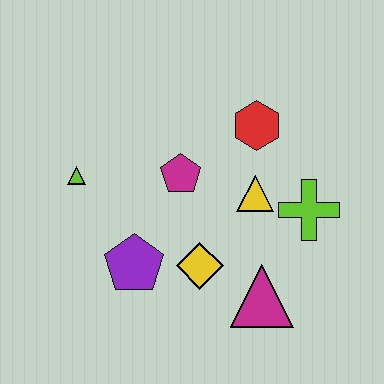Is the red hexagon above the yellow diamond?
Yes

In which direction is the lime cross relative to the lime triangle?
The lime cross is to the right of the lime triangle.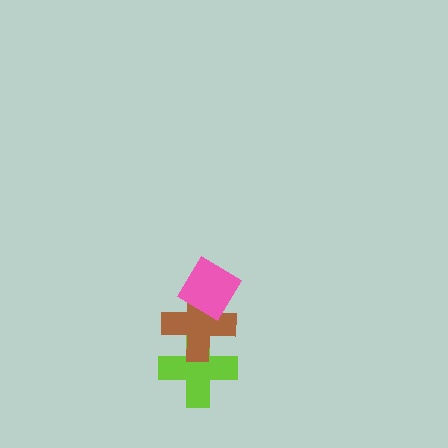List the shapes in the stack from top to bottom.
From top to bottom: the pink diamond, the brown cross, the lime cross.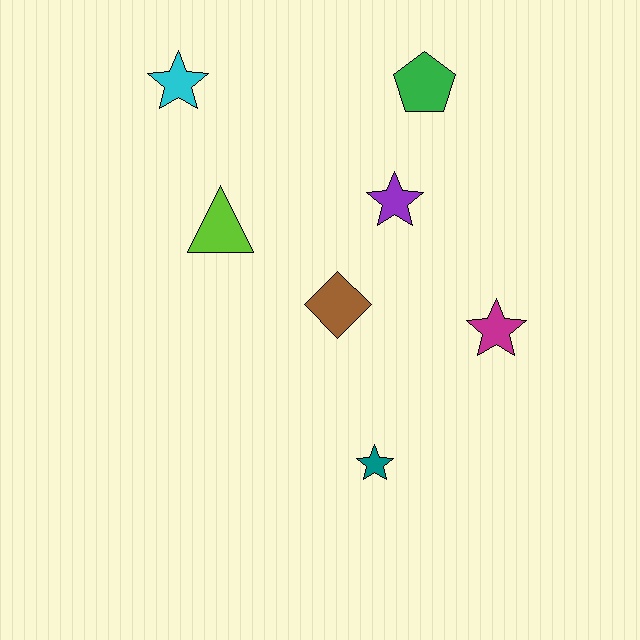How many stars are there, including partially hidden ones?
There are 4 stars.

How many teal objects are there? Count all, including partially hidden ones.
There is 1 teal object.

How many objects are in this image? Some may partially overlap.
There are 7 objects.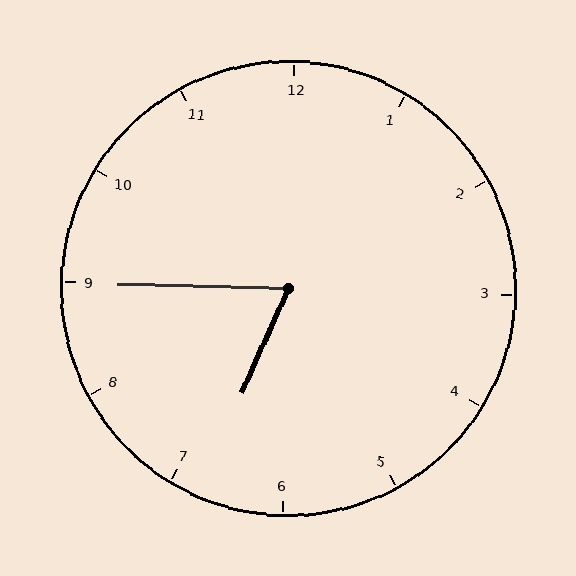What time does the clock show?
6:45.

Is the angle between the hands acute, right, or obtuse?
It is acute.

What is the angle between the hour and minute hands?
Approximately 68 degrees.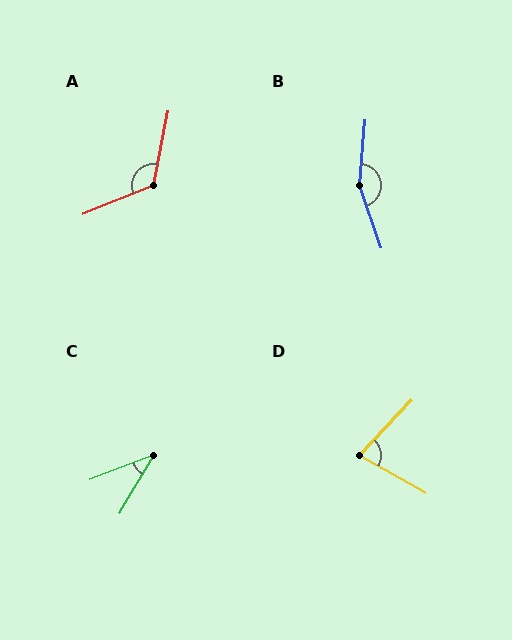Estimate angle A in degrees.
Approximately 123 degrees.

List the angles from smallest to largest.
C (38°), D (75°), A (123°), B (156°).